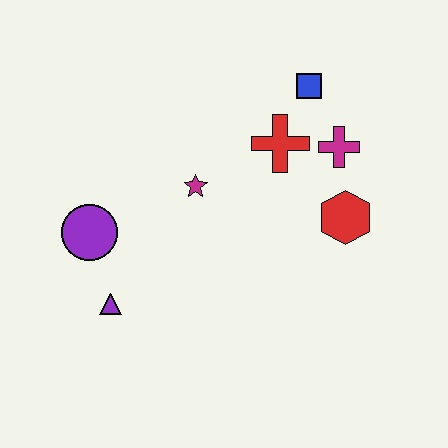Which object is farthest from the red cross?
The purple triangle is farthest from the red cross.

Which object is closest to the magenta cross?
The red cross is closest to the magenta cross.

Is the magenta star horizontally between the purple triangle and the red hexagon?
Yes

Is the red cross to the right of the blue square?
No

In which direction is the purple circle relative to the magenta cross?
The purple circle is to the left of the magenta cross.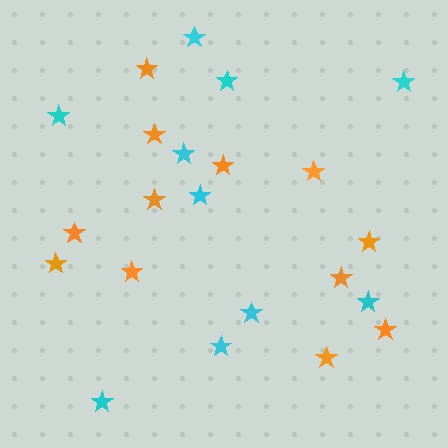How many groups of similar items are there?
There are 2 groups: one group of cyan stars (10) and one group of orange stars (12).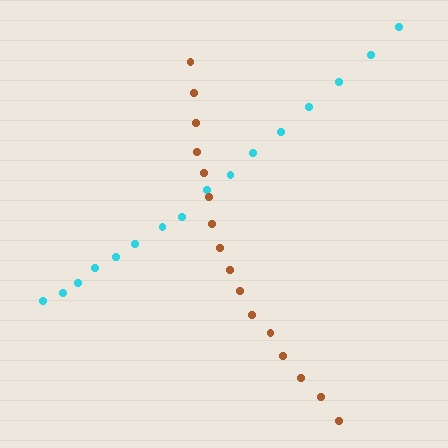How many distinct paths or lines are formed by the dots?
There are 2 distinct paths.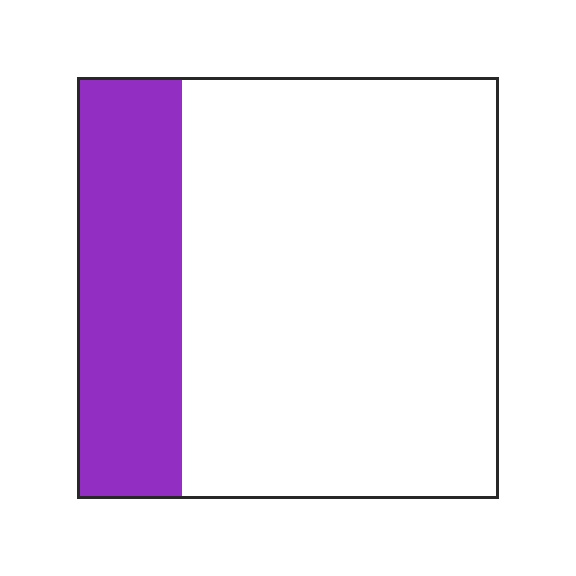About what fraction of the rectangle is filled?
About one quarter (1/4).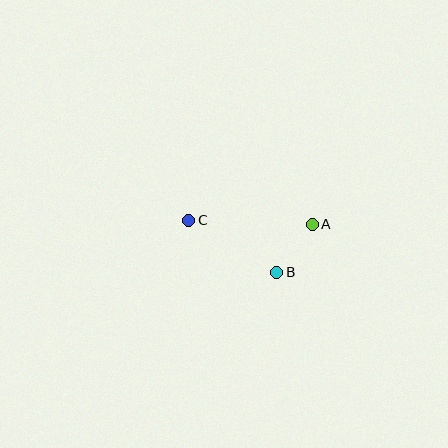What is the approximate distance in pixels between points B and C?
The distance between B and C is approximately 102 pixels.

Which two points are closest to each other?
Points A and B are closest to each other.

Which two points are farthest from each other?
Points A and C are farthest from each other.